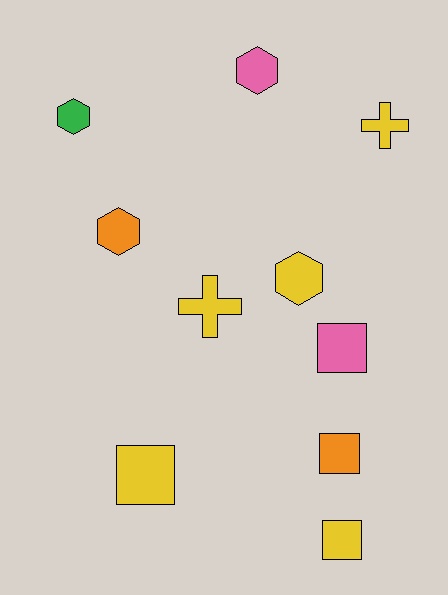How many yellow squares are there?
There are 2 yellow squares.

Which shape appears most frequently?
Square, with 4 objects.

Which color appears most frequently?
Yellow, with 5 objects.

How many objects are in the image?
There are 10 objects.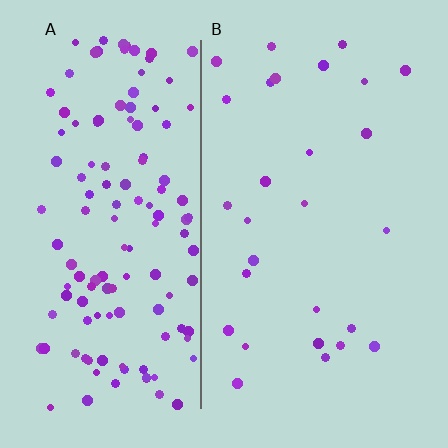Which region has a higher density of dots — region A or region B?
A (the left).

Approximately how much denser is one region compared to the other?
Approximately 4.7× — region A over region B.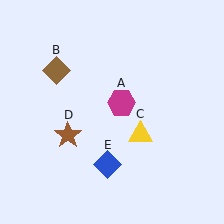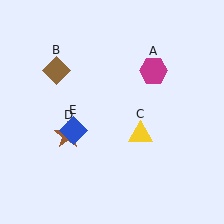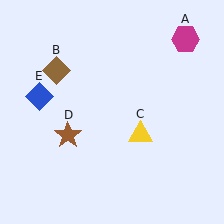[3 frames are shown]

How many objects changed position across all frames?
2 objects changed position: magenta hexagon (object A), blue diamond (object E).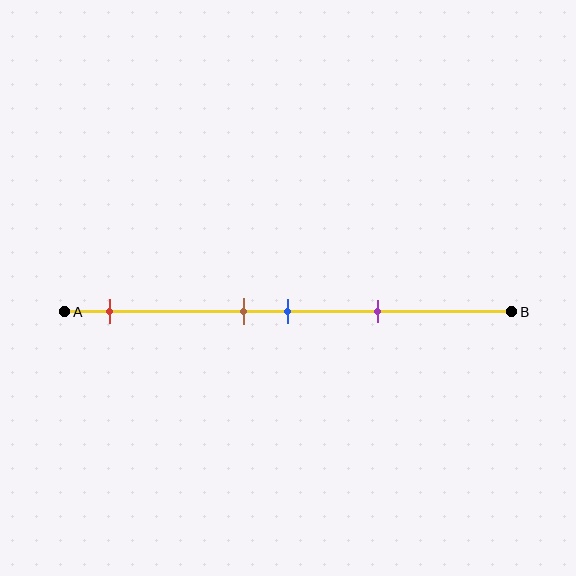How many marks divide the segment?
There are 4 marks dividing the segment.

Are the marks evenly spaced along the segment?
No, the marks are not evenly spaced.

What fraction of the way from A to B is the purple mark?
The purple mark is approximately 70% (0.7) of the way from A to B.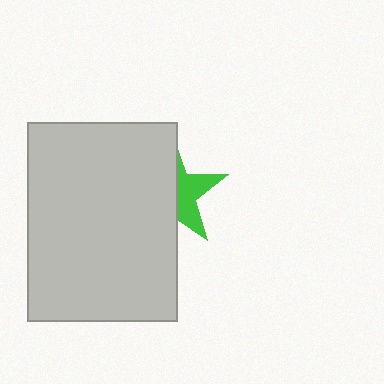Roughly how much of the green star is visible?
A small part of it is visible (roughly 41%).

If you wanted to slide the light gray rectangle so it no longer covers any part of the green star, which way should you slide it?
Slide it left — that is the most direct way to separate the two shapes.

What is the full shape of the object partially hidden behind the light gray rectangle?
The partially hidden object is a green star.